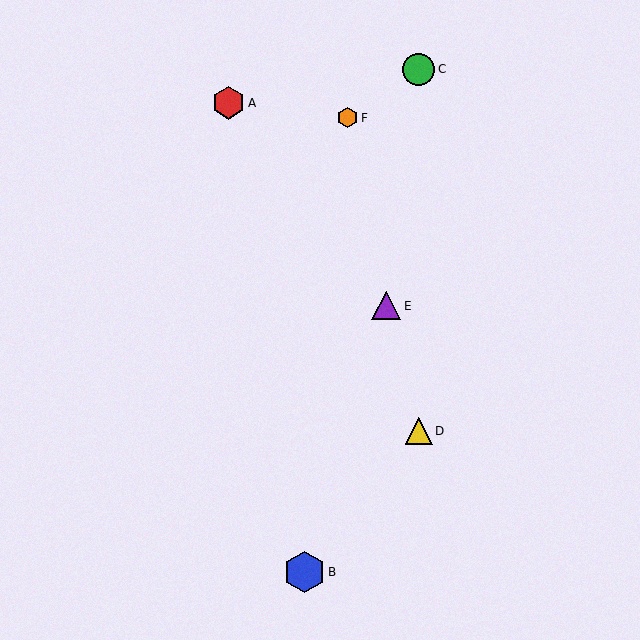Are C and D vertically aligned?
Yes, both are at x≈419.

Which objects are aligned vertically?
Objects C, D are aligned vertically.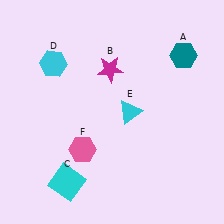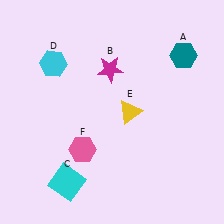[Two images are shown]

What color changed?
The triangle (E) changed from cyan in Image 1 to yellow in Image 2.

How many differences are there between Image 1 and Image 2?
There is 1 difference between the two images.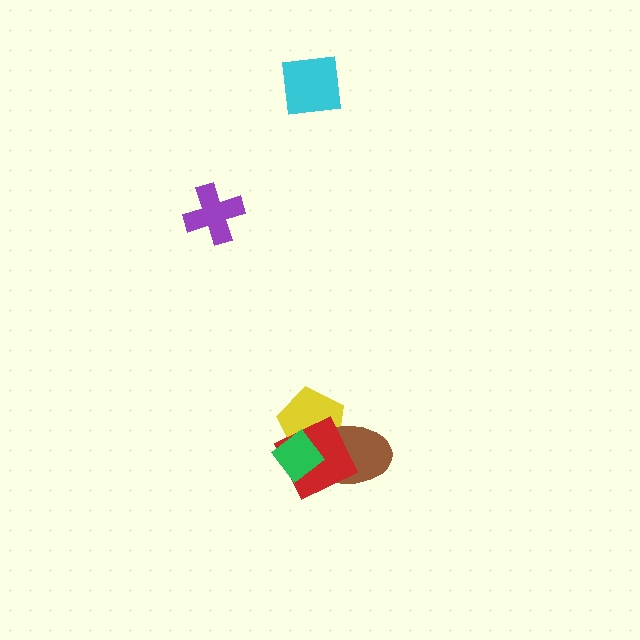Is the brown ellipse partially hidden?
Yes, it is partially covered by another shape.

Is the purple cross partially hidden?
No, no other shape covers it.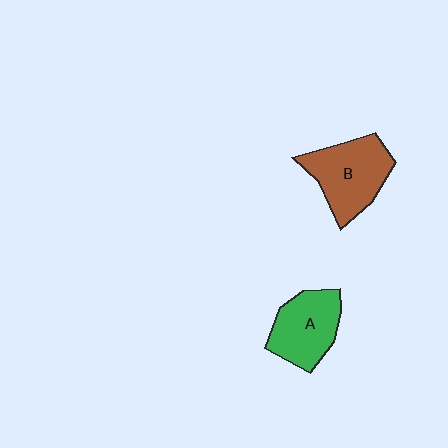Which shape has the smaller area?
Shape A (green).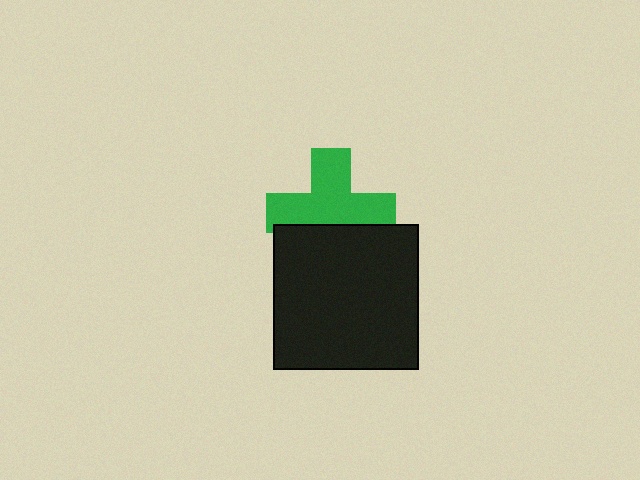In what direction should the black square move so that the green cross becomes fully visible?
The black square should move down. That is the shortest direction to clear the overlap and leave the green cross fully visible.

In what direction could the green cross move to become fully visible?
The green cross could move up. That would shift it out from behind the black square entirely.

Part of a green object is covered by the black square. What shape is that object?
It is a cross.